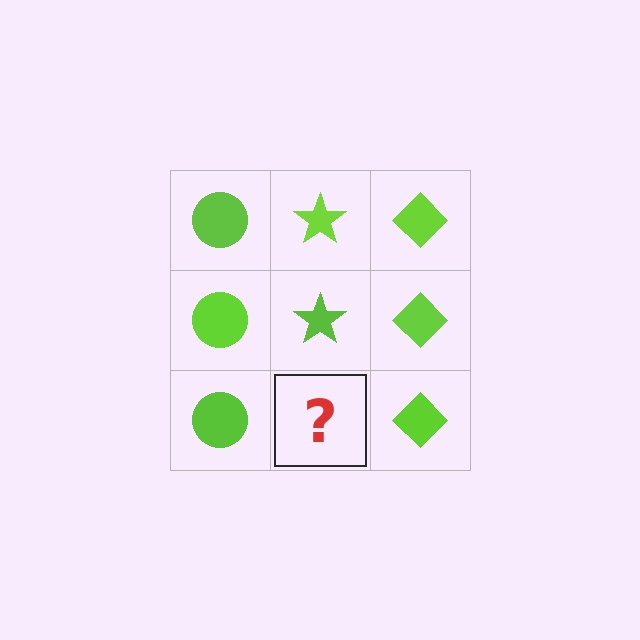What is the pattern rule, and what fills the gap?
The rule is that each column has a consistent shape. The gap should be filled with a lime star.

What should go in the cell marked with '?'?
The missing cell should contain a lime star.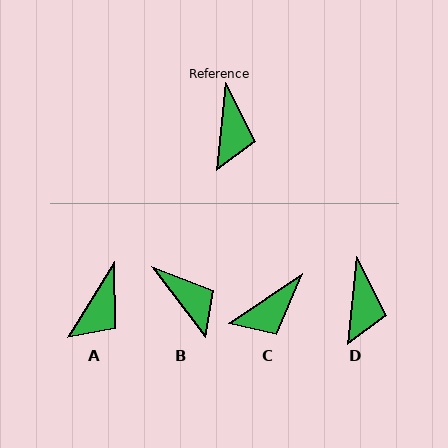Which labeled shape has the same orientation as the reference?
D.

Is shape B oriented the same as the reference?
No, it is off by about 43 degrees.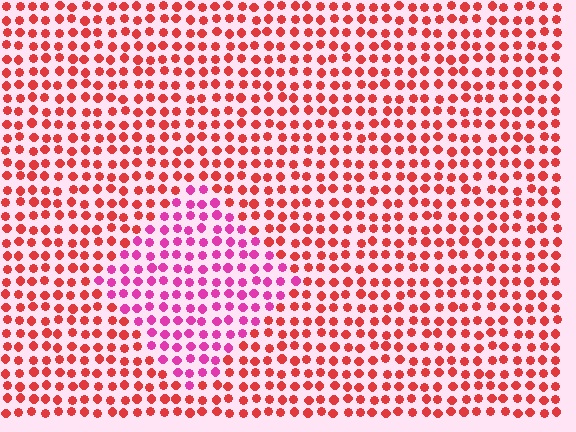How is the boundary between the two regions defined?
The boundary is defined purely by a slight shift in hue (about 41 degrees). Spacing, size, and orientation are identical on both sides.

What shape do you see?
I see a diamond.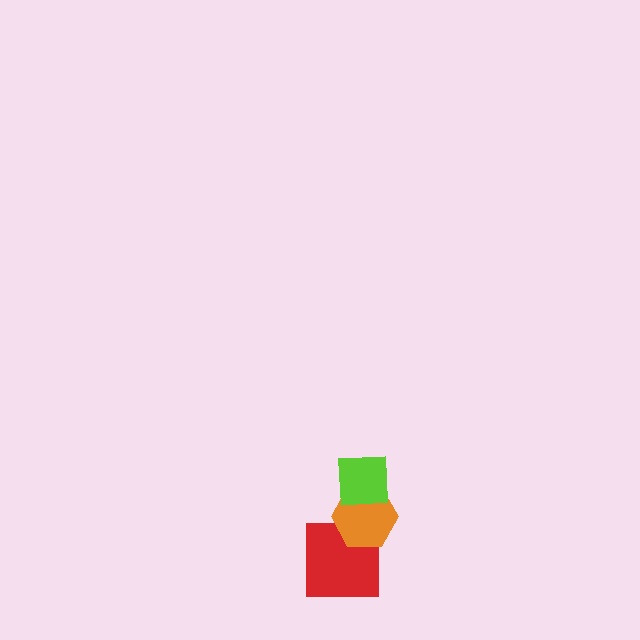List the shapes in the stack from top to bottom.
From top to bottom: the lime square, the orange hexagon, the red square.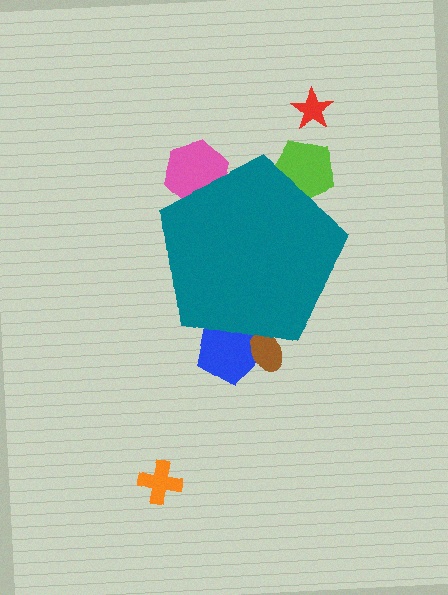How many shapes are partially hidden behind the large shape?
4 shapes are partially hidden.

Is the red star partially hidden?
No, the red star is fully visible.